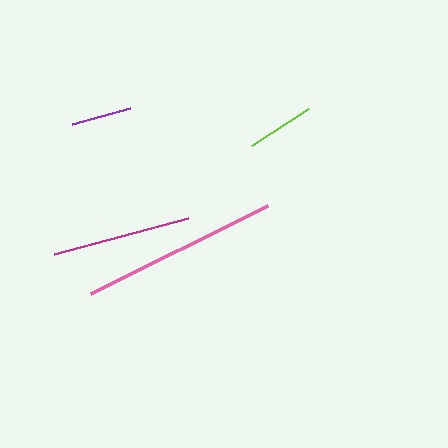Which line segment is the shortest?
The purple line is the shortest at approximately 60 pixels.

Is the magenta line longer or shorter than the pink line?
The pink line is longer than the magenta line.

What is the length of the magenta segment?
The magenta segment is approximately 139 pixels long.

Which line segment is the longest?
The pink line is the longest at approximately 197 pixels.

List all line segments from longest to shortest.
From longest to shortest: pink, magenta, lime, purple.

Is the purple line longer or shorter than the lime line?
The lime line is longer than the purple line.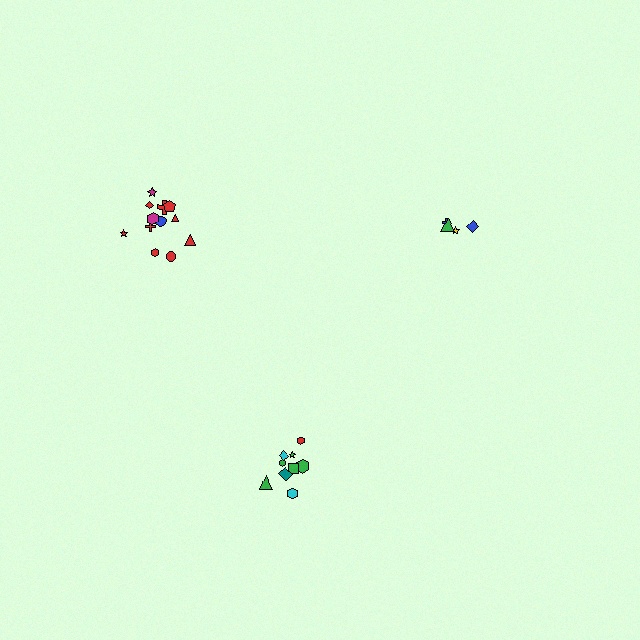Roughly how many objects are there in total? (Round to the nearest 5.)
Roughly 25 objects in total.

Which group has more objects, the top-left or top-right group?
The top-left group.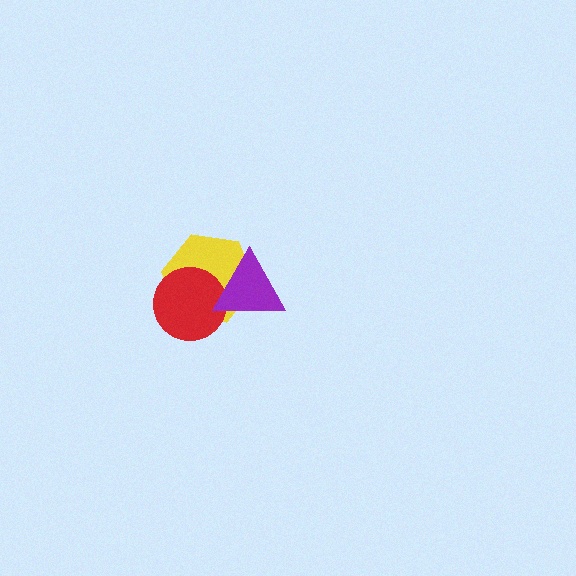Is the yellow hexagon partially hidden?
Yes, it is partially covered by another shape.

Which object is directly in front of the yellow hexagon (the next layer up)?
The red circle is directly in front of the yellow hexagon.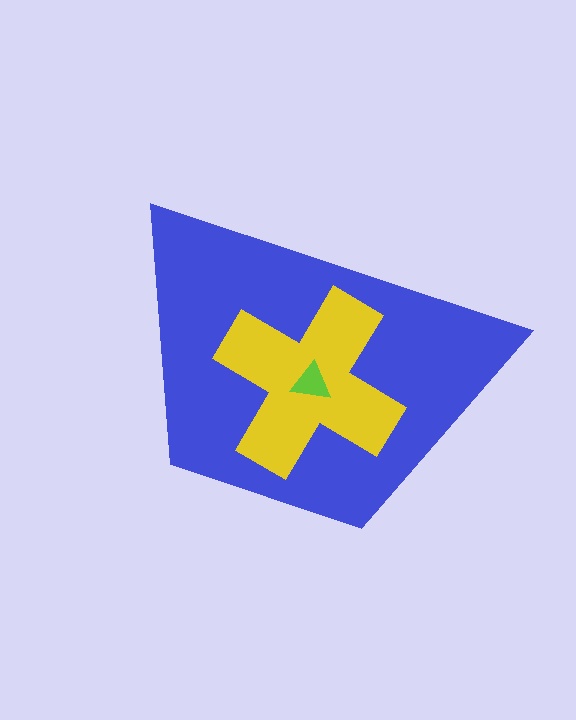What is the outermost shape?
The blue trapezoid.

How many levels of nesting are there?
3.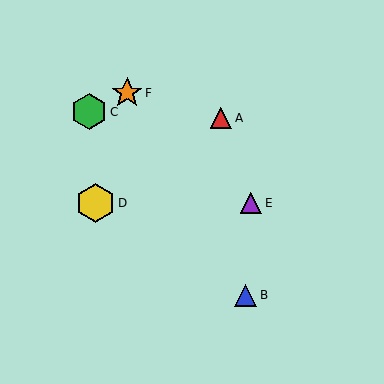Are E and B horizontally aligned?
No, E is at y≈203 and B is at y≈295.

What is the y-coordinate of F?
Object F is at y≈93.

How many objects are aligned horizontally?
2 objects (D, E) are aligned horizontally.